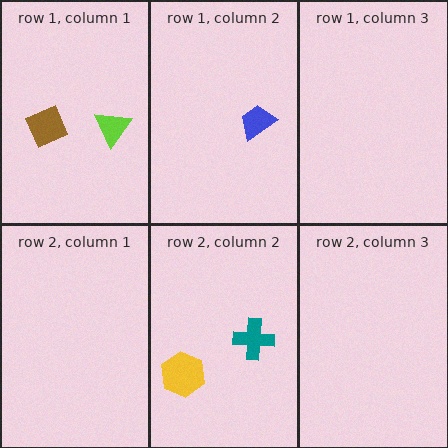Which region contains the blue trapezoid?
The row 1, column 2 region.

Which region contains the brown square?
The row 1, column 1 region.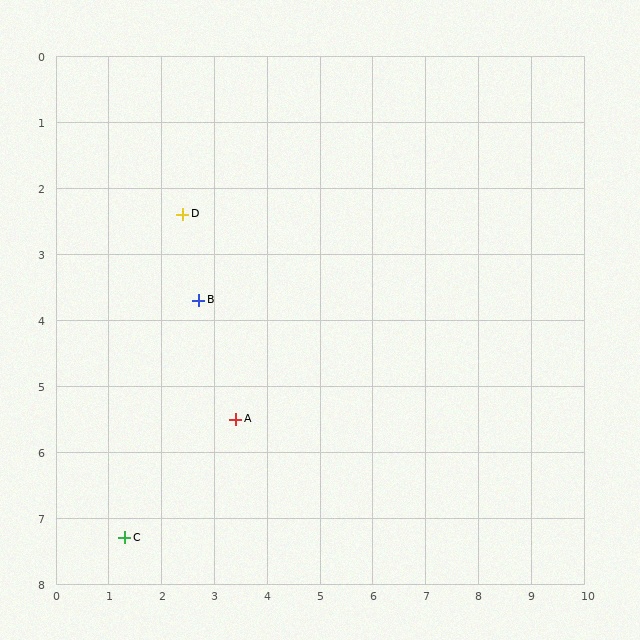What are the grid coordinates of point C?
Point C is at approximately (1.3, 7.3).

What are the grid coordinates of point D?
Point D is at approximately (2.4, 2.4).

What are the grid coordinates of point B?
Point B is at approximately (2.7, 3.7).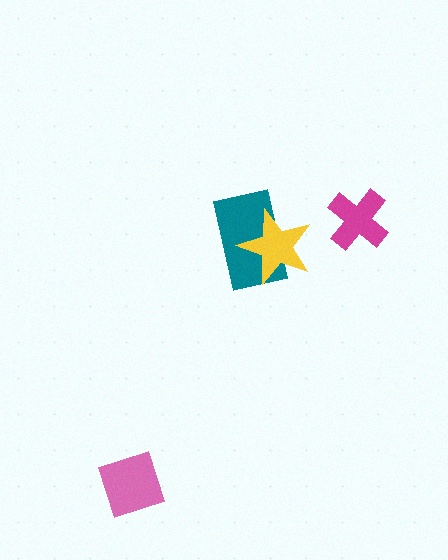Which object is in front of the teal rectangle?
The yellow star is in front of the teal rectangle.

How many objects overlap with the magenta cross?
0 objects overlap with the magenta cross.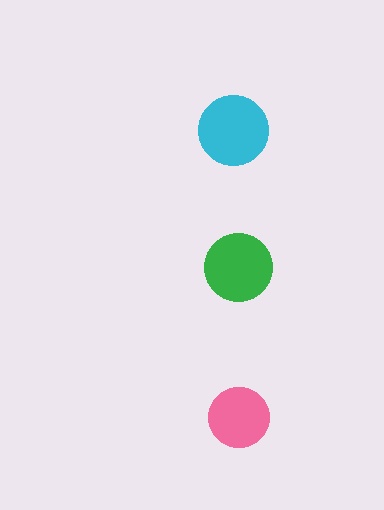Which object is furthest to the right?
The pink circle is rightmost.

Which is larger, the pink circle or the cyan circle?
The cyan one.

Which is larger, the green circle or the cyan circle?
The cyan one.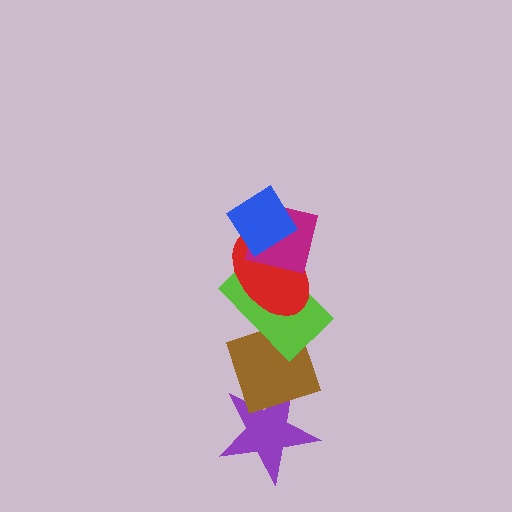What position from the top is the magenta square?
The magenta square is 2nd from the top.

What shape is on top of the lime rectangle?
The red ellipse is on top of the lime rectangle.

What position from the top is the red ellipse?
The red ellipse is 3rd from the top.